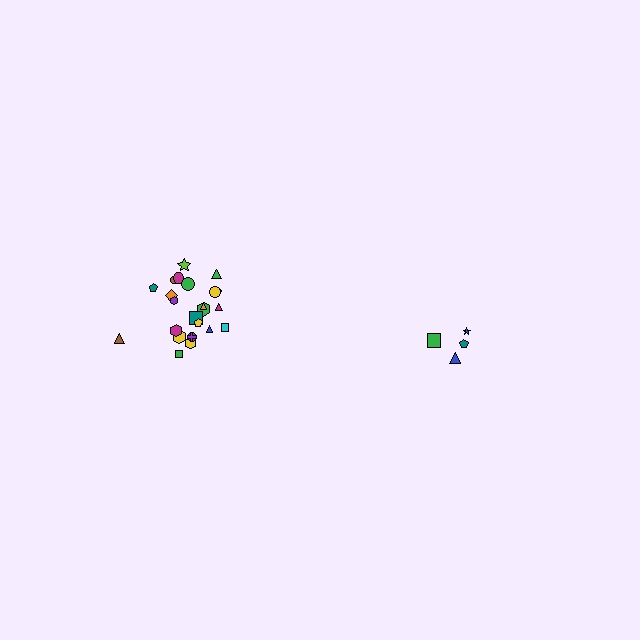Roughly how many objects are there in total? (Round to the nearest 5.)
Roughly 30 objects in total.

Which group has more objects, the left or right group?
The left group.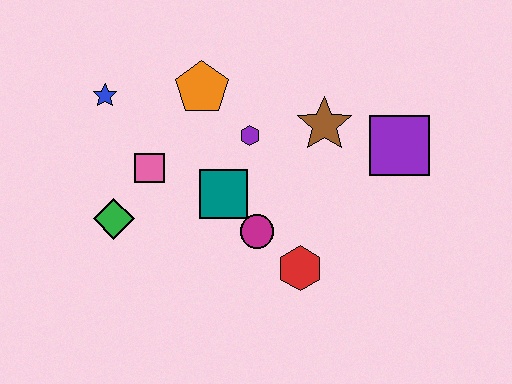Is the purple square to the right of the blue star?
Yes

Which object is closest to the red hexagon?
The magenta circle is closest to the red hexagon.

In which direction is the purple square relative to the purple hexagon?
The purple square is to the right of the purple hexagon.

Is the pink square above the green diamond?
Yes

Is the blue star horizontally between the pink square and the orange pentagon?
No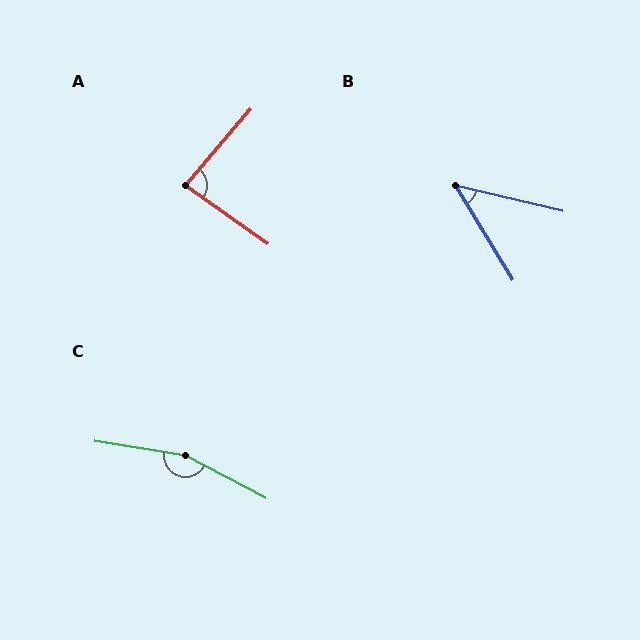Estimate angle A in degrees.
Approximately 85 degrees.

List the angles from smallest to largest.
B (45°), A (85°), C (161°).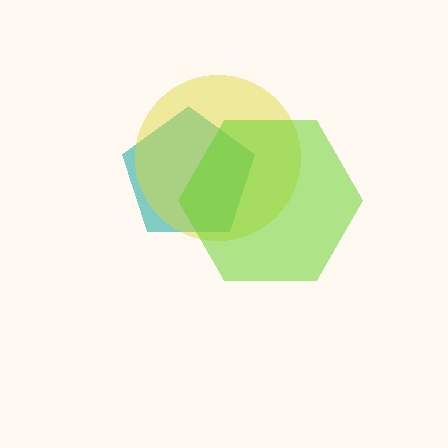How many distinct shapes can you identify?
There are 3 distinct shapes: a teal pentagon, a yellow circle, a lime hexagon.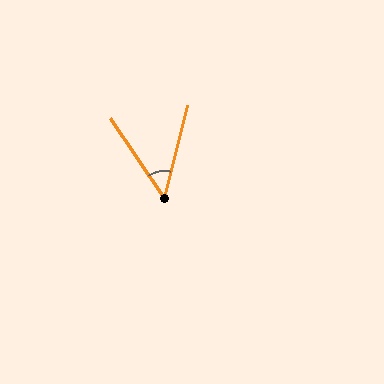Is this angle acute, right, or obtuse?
It is acute.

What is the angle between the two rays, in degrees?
Approximately 48 degrees.